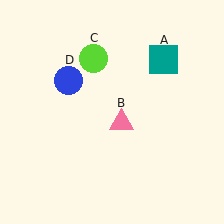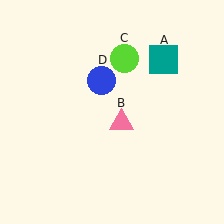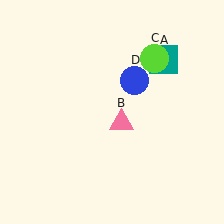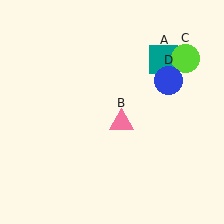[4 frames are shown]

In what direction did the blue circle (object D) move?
The blue circle (object D) moved right.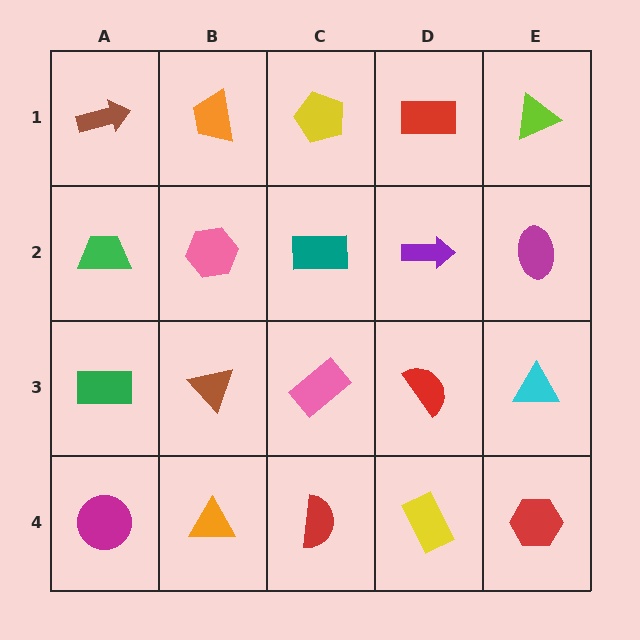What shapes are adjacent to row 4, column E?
A cyan triangle (row 3, column E), a yellow rectangle (row 4, column D).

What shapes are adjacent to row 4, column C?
A pink rectangle (row 3, column C), an orange triangle (row 4, column B), a yellow rectangle (row 4, column D).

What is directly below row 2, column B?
A brown triangle.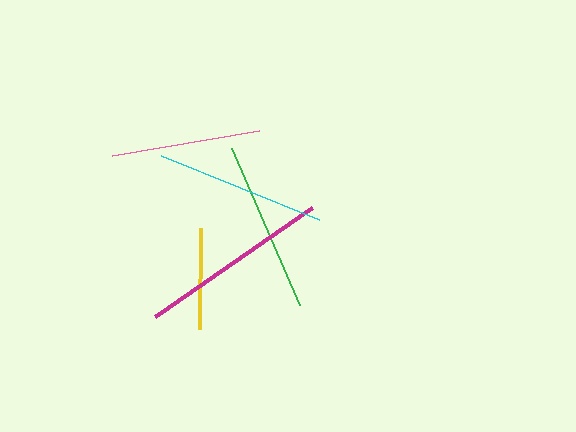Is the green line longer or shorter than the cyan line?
The cyan line is longer than the green line.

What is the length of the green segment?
The green segment is approximately 170 pixels long.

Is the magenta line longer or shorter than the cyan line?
The magenta line is longer than the cyan line.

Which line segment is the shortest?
The yellow line is the shortest at approximately 101 pixels.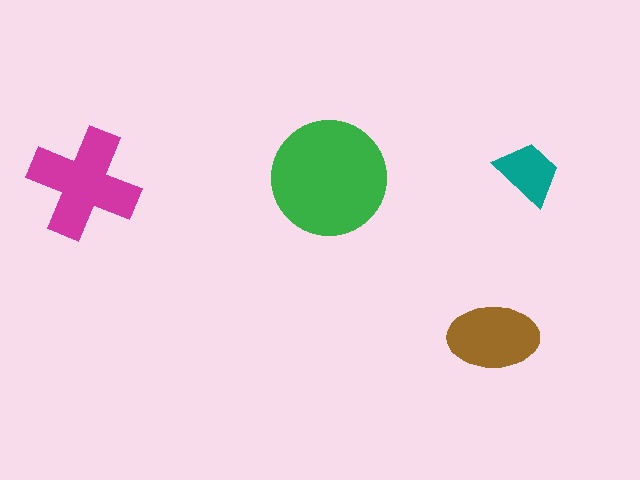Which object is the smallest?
The teal trapezoid.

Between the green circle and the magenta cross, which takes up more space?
The green circle.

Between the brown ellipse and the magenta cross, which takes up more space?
The magenta cross.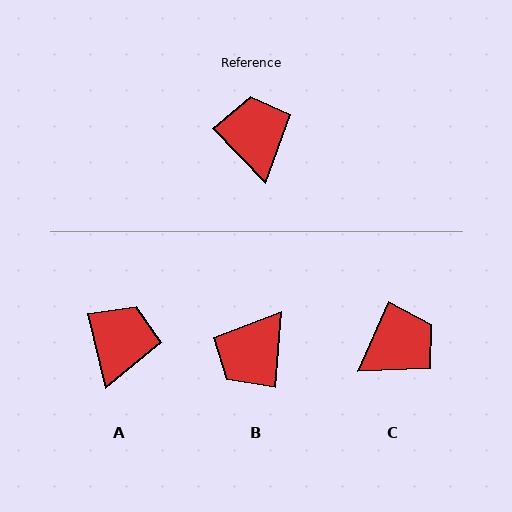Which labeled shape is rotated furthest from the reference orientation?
B, about 131 degrees away.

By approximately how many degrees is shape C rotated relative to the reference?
Approximately 68 degrees clockwise.